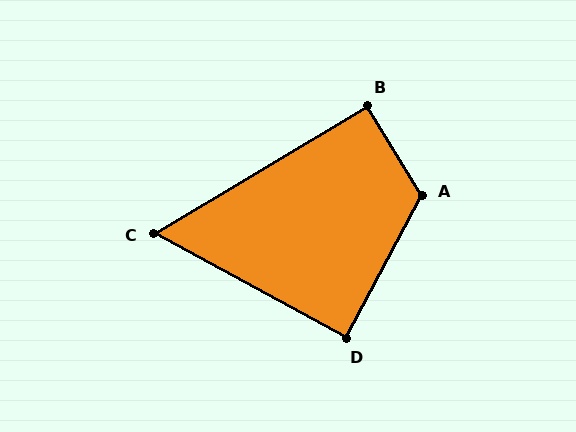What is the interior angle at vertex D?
Approximately 89 degrees (approximately right).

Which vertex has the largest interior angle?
A, at approximately 121 degrees.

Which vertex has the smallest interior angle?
C, at approximately 59 degrees.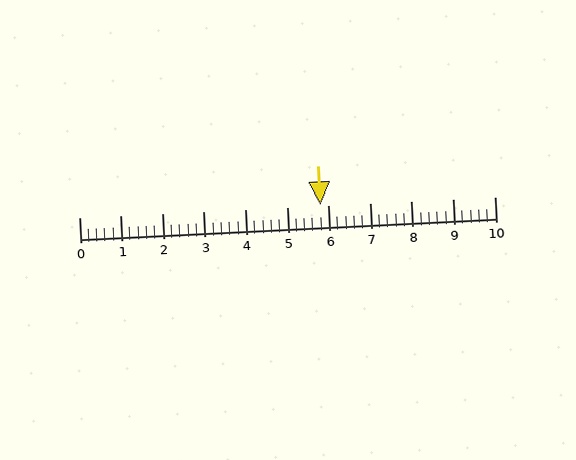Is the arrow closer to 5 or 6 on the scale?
The arrow is closer to 6.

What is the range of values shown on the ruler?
The ruler shows values from 0 to 10.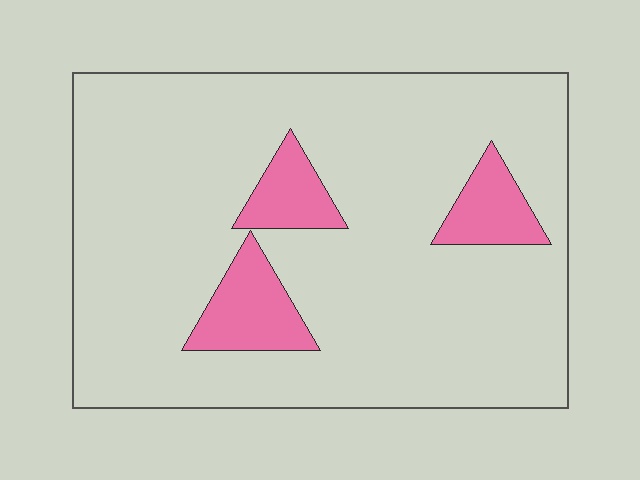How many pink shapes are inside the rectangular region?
3.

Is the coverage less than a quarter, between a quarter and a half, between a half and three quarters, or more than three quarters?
Less than a quarter.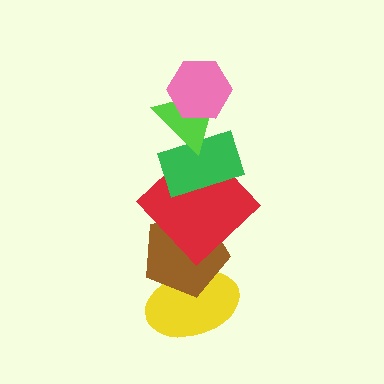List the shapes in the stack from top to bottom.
From top to bottom: the pink hexagon, the lime triangle, the green rectangle, the red diamond, the brown pentagon, the yellow ellipse.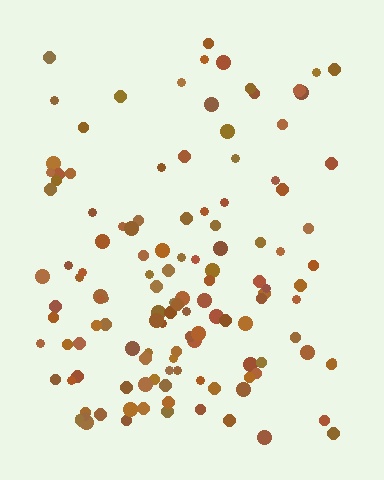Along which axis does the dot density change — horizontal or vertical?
Vertical.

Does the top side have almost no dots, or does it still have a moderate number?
Still a moderate number, just noticeably fewer than the bottom.